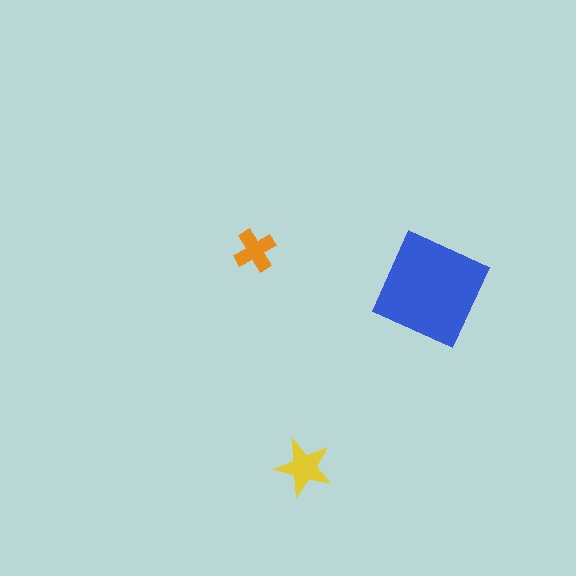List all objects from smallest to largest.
The orange cross, the yellow star, the blue square.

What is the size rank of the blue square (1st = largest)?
1st.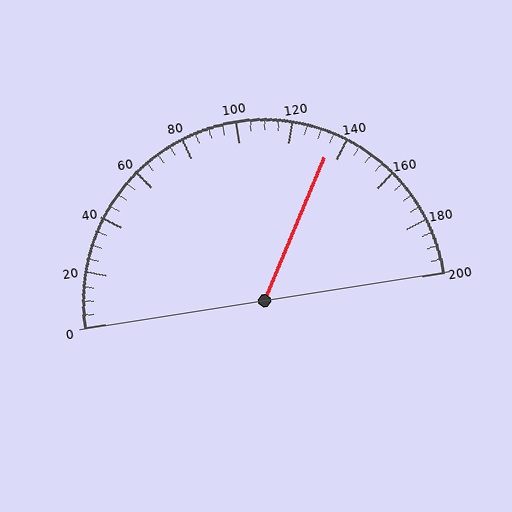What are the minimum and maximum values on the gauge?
The gauge ranges from 0 to 200.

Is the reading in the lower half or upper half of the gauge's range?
The reading is in the upper half of the range (0 to 200).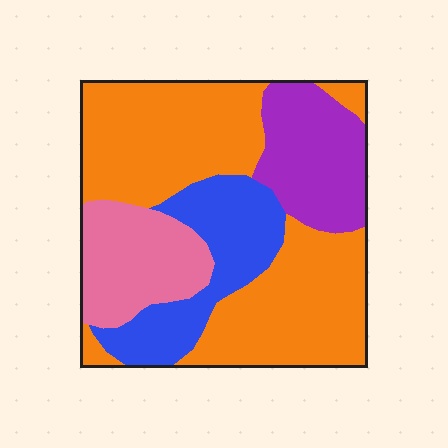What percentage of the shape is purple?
Purple takes up less than a quarter of the shape.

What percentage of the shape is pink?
Pink covers roughly 15% of the shape.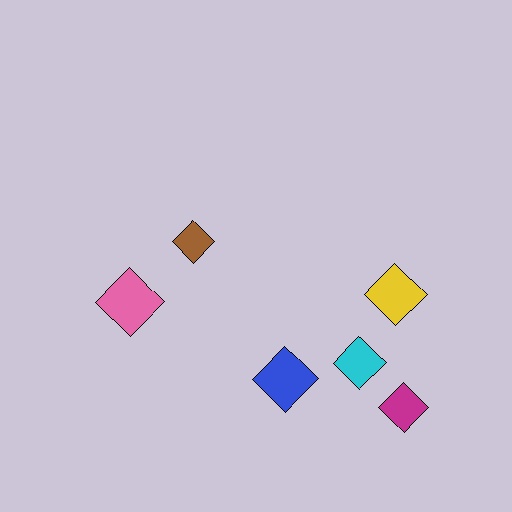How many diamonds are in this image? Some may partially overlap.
There are 6 diamonds.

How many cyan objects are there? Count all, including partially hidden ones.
There is 1 cyan object.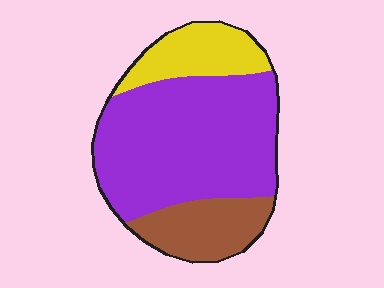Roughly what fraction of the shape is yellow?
Yellow takes up less than a quarter of the shape.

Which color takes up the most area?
Purple, at roughly 65%.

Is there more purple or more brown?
Purple.